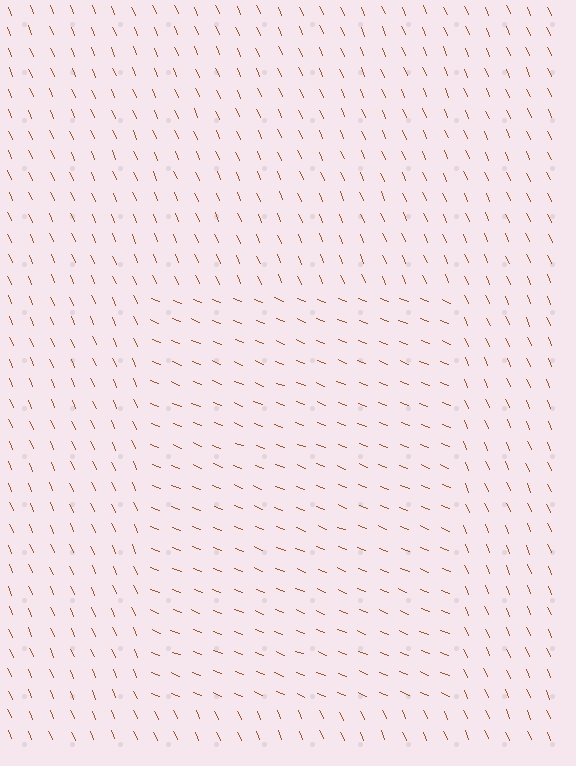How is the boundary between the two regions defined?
The boundary is defined purely by a change in line orientation (approximately 45 degrees difference). All lines are the same color and thickness.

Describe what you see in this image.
The image is filled with small brown line segments. A rectangle region in the image has lines oriented differently from the surrounding lines, creating a visible texture boundary.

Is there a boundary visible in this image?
Yes, there is a texture boundary formed by a change in line orientation.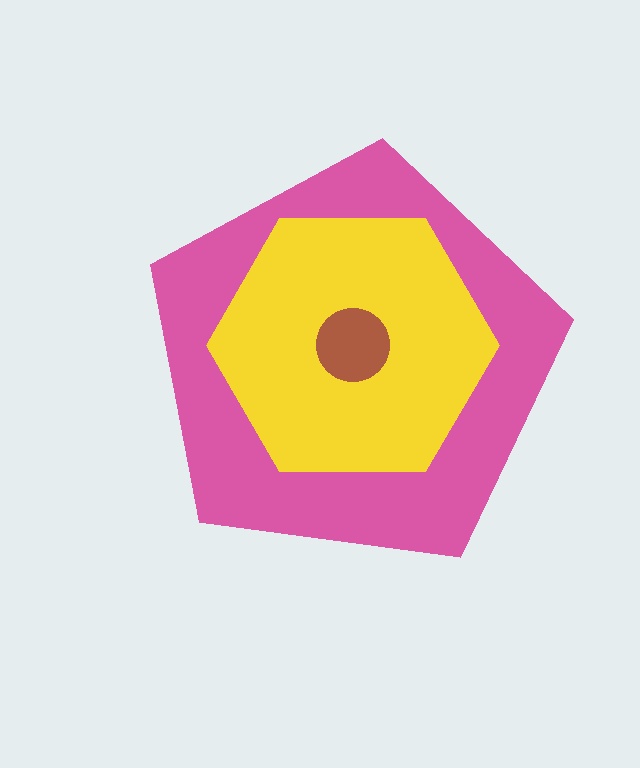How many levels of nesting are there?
3.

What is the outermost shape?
The pink pentagon.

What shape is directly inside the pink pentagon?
The yellow hexagon.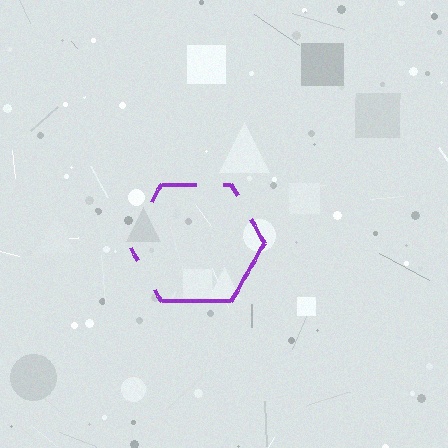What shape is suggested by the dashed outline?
The dashed outline suggests a hexagon.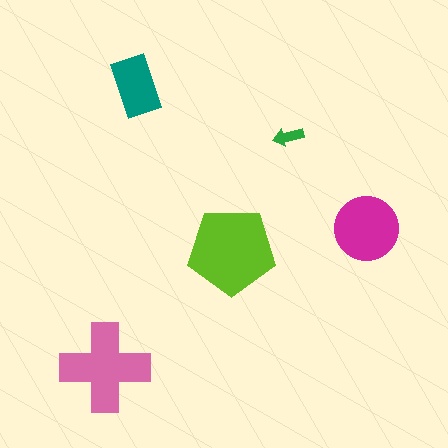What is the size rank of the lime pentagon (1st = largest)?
1st.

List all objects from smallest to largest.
The green arrow, the teal rectangle, the magenta circle, the pink cross, the lime pentagon.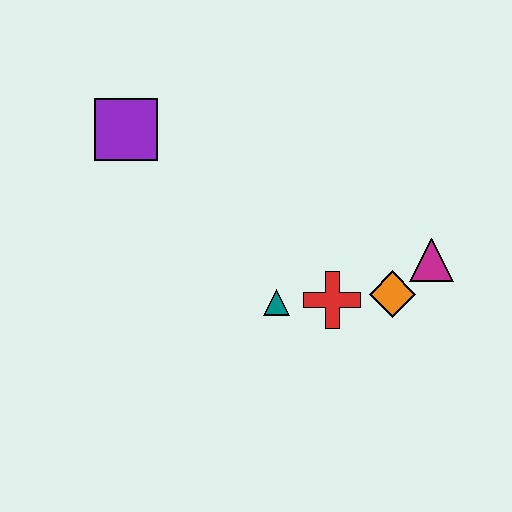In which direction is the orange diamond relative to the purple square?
The orange diamond is to the right of the purple square.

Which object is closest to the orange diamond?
The magenta triangle is closest to the orange diamond.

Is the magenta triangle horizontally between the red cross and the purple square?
No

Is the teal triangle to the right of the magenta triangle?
No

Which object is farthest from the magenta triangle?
The purple square is farthest from the magenta triangle.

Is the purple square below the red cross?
No